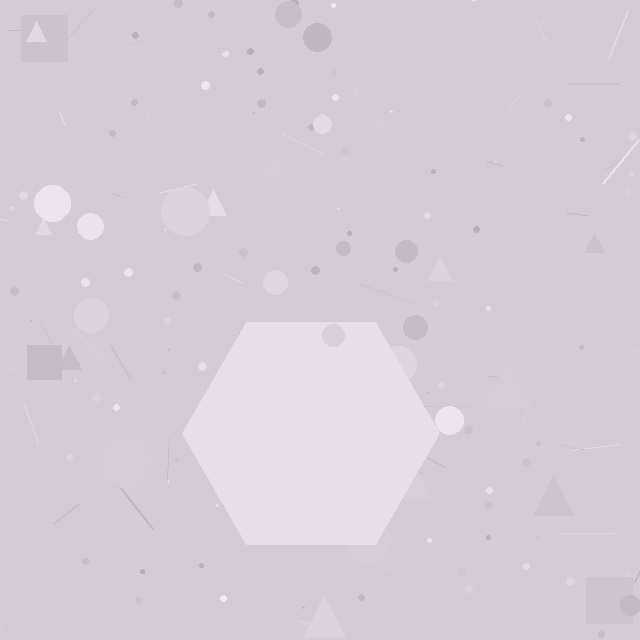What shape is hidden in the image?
A hexagon is hidden in the image.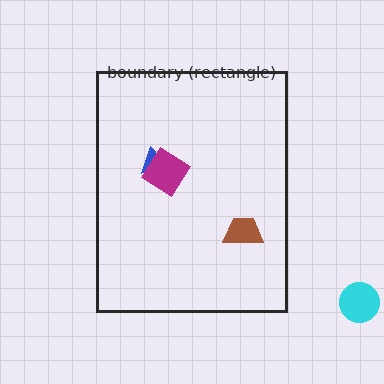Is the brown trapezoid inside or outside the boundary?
Inside.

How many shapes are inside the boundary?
3 inside, 1 outside.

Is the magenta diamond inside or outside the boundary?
Inside.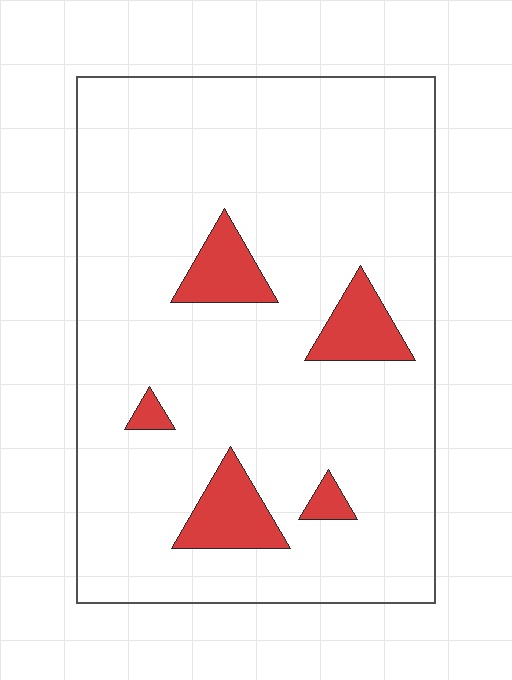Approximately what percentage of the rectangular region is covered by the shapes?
Approximately 10%.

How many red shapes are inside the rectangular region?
5.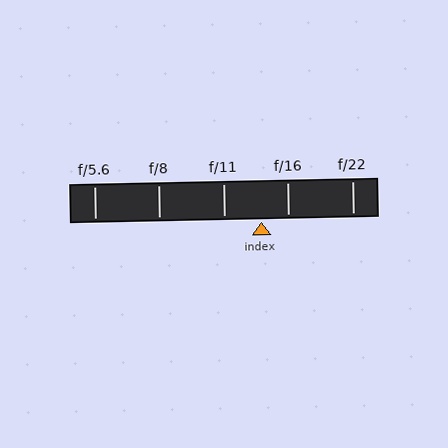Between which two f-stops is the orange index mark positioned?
The index mark is between f/11 and f/16.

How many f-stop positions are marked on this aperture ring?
There are 5 f-stop positions marked.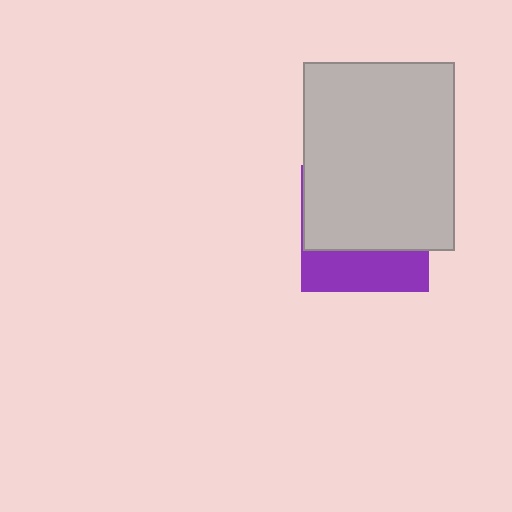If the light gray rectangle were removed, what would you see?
You would see the complete purple square.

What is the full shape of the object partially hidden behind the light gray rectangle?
The partially hidden object is a purple square.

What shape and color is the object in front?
The object in front is a light gray rectangle.